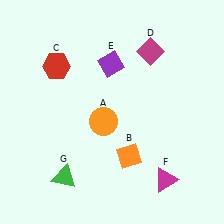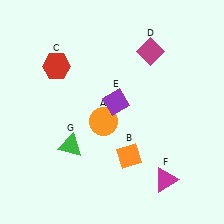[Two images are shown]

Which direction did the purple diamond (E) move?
The purple diamond (E) moved down.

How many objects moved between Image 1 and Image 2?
2 objects moved between the two images.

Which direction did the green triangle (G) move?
The green triangle (G) moved up.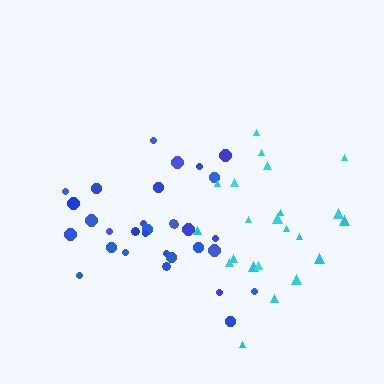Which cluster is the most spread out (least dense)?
Cyan.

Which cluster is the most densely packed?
Blue.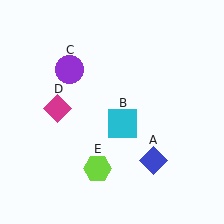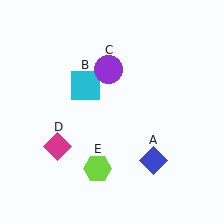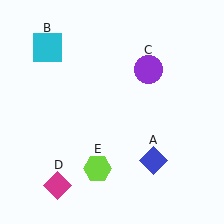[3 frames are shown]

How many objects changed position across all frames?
3 objects changed position: cyan square (object B), purple circle (object C), magenta diamond (object D).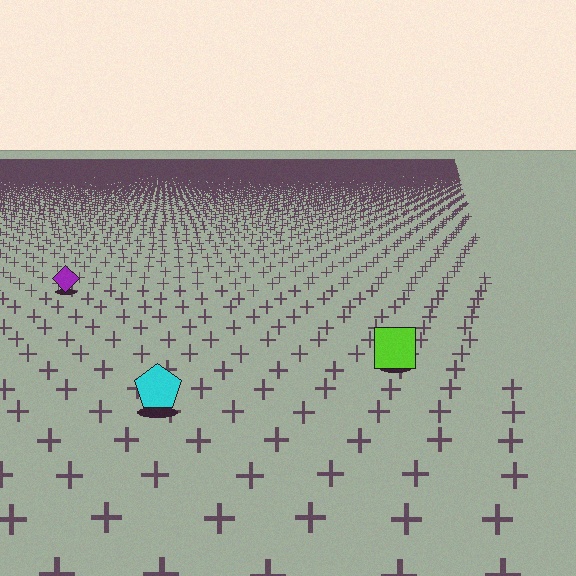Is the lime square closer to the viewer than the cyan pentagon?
No. The cyan pentagon is closer — you can tell from the texture gradient: the ground texture is coarser near it.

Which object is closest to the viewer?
The cyan pentagon is closest. The texture marks near it are larger and more spread out.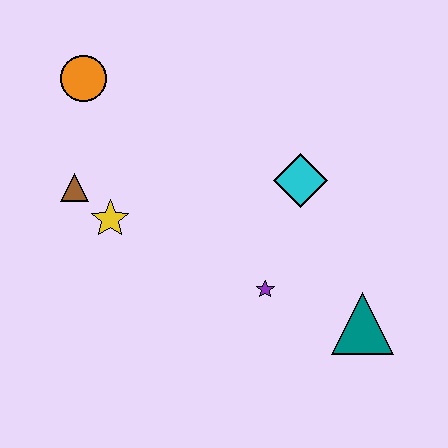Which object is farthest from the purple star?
The orange circle is farthest from the purple star.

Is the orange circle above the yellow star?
Yes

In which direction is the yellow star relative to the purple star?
The yellow star is to the left of the purple star.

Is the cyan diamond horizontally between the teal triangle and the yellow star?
Yes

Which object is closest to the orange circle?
The brown triangle is closest to the orange circle.